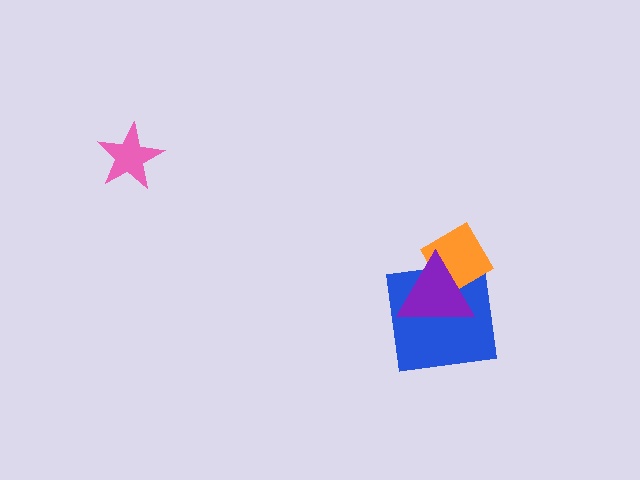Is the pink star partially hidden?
No, no other shape covers it.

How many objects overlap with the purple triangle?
2 objects overlap with the purple triangle.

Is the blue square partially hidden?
Yes, it is partially covered by another shape.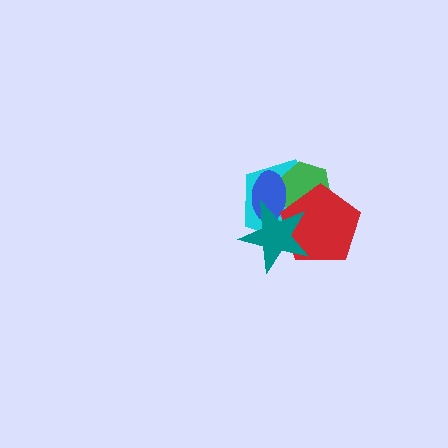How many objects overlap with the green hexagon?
4 objects overlap with the green hexagon.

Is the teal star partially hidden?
No, no other shape covers it.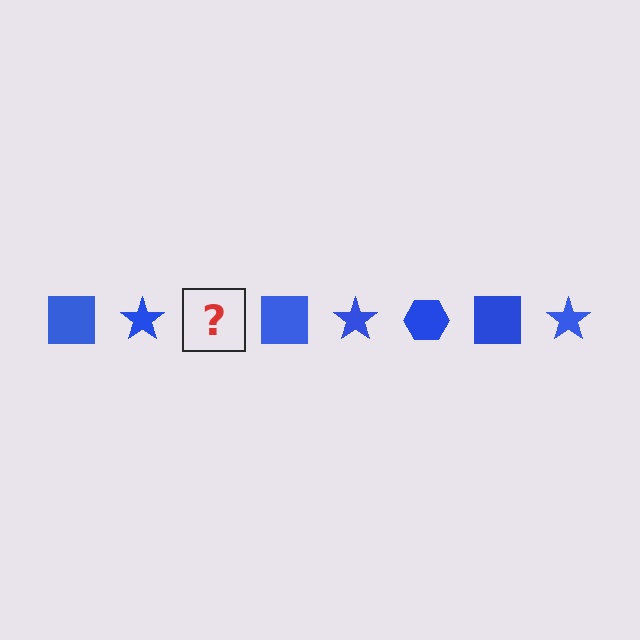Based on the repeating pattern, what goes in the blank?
The blank should be a blue hexagon.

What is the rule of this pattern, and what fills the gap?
The rule is that the pattern cycles through square, star, hexagon shapes in blue. The gap should be filled with a blue hexagon.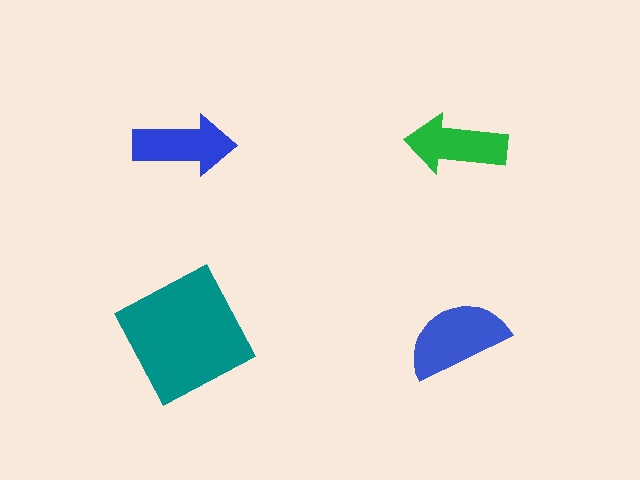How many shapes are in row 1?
2 shapes.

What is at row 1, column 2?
A green arrow.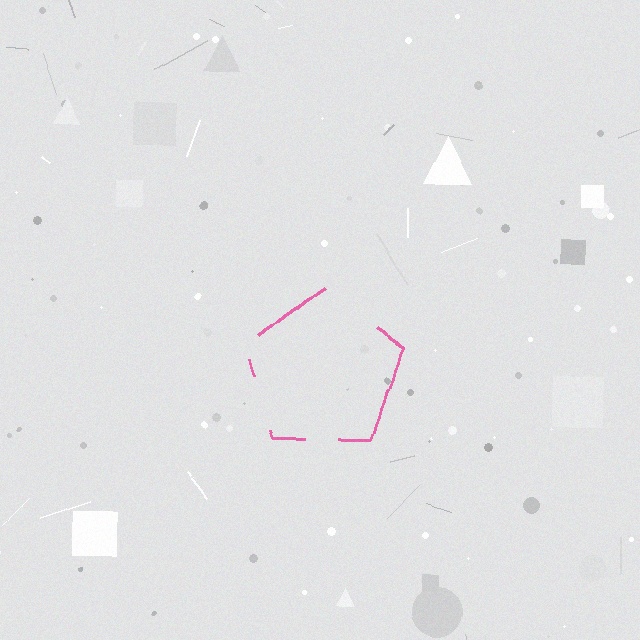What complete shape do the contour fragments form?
The contour fragments form a pentagon.